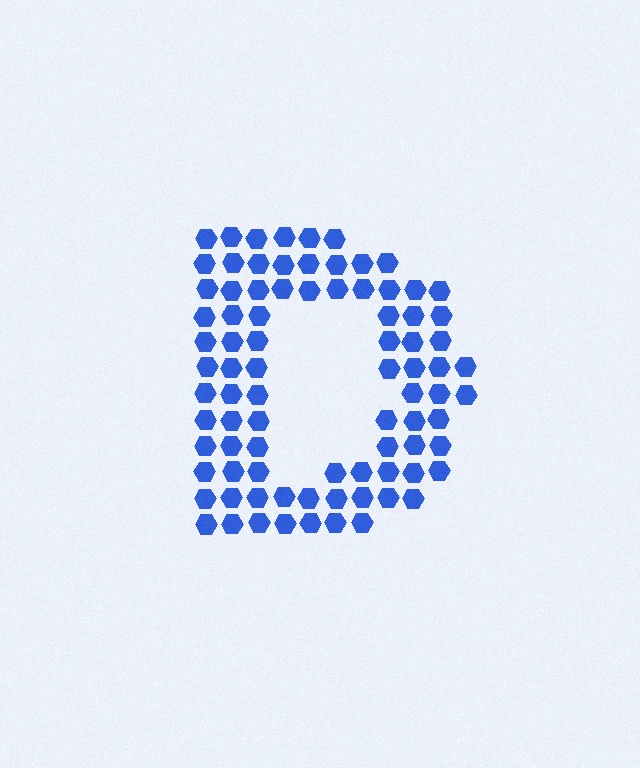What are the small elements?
The small elements are hexagons.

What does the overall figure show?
The overall figure shows the letter D.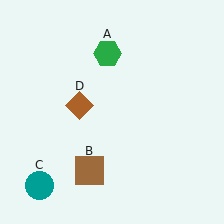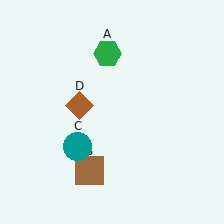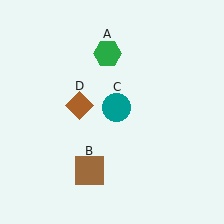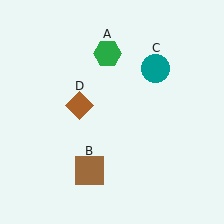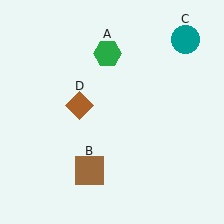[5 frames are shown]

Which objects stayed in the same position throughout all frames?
Green hexagon (object A) and brown square (object B) and brown diamond (object D) remained stationary.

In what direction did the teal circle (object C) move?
The teal circle (object C) moved up and to the right.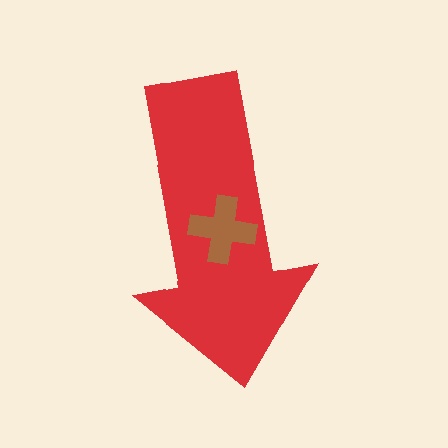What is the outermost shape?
The red arrow.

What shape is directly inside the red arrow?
The brown cross.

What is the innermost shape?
The brown cross.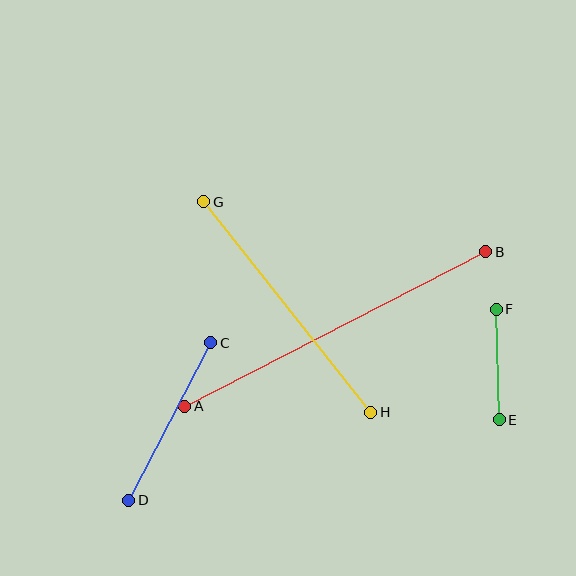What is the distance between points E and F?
The distance is approximately 111 pixels.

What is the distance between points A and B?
The distance is approximately 338 pixels.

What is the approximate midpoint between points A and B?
The midpoint is at approximately (335, 329) pixels.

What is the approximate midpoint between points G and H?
The midpoint is at approximately (287, 307) pixels.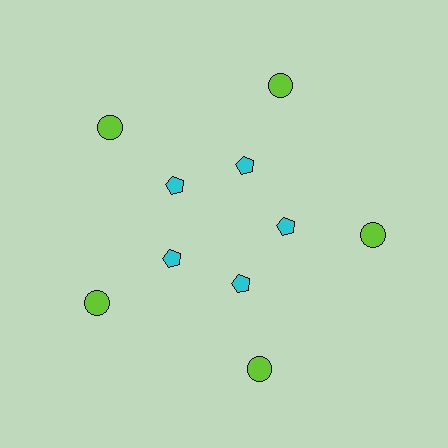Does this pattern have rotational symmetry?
Yes, this pattern has 5-fold rotational symmetry. It looks the same after rotating 72 degrees around the center.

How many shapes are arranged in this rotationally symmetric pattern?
There are 10 shapes, arranged in 5 groups of 2.